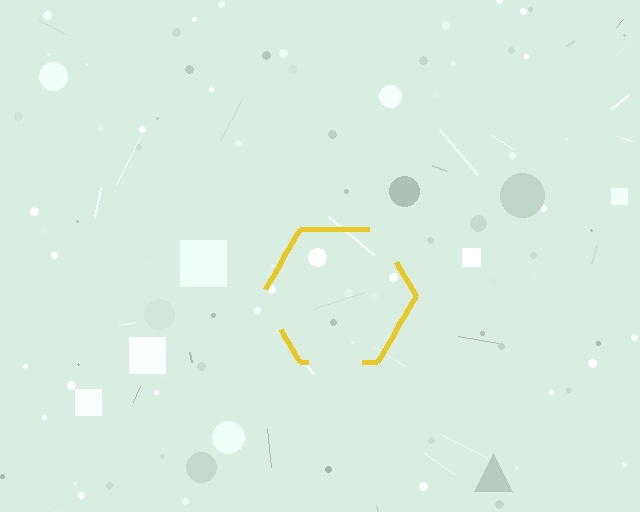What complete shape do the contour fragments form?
The contour fragments form a hexagon.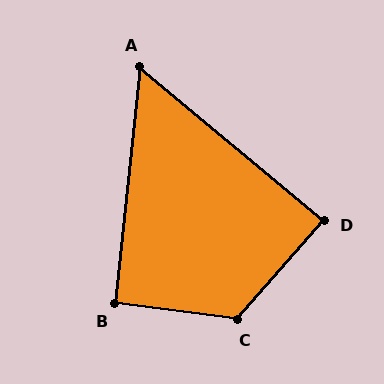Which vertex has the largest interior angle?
C, at approximately 124 degrees.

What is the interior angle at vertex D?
Approximately 88 degrees (approximately right).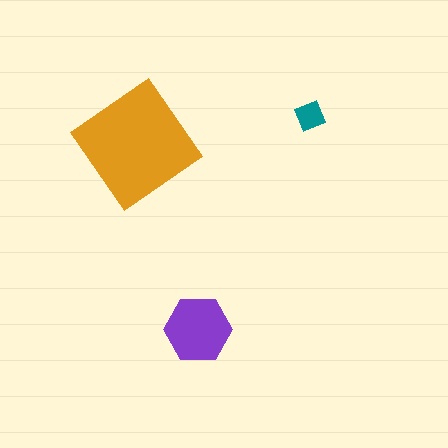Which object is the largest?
The orange diamond.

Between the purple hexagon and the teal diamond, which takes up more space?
The purple hexagon.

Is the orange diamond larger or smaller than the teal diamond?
Larger.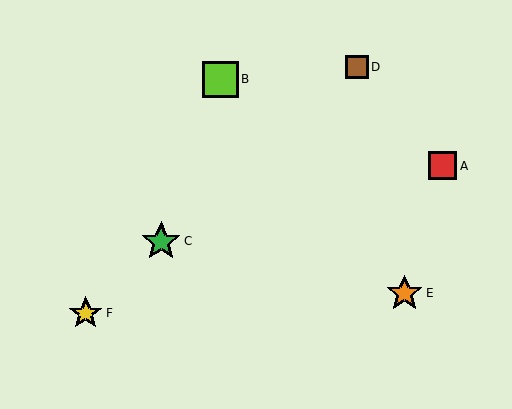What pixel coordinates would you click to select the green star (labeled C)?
Click at (161, 241) to select the green star C.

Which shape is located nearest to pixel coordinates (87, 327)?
The yellow star (labeled F) at (86, 313) is nearest to that location.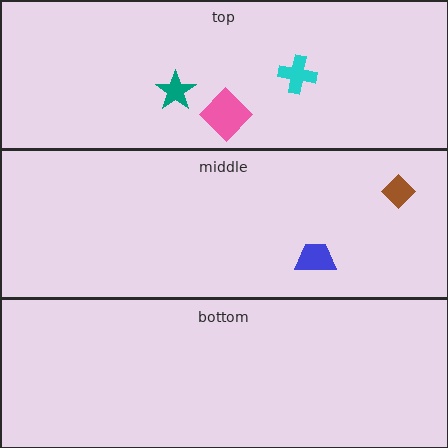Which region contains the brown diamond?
The middle region.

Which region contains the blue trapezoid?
The middle region.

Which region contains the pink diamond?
The top region.